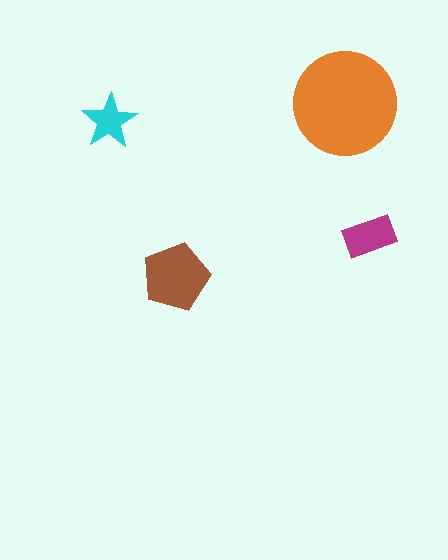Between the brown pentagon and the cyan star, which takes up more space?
The brown pentagon.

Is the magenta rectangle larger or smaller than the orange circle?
Smaller.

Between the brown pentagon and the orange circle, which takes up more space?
The orange circle.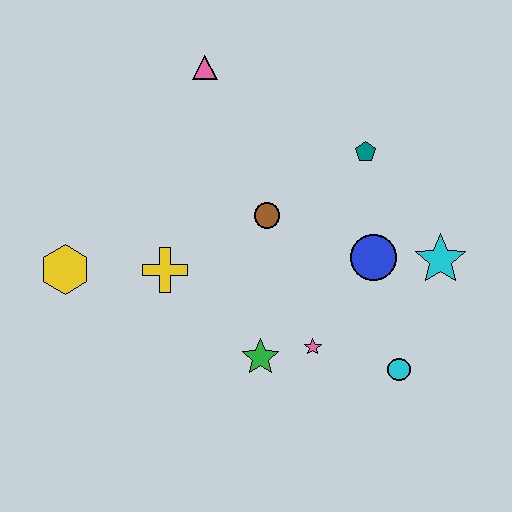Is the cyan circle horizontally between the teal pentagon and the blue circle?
No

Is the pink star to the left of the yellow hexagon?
No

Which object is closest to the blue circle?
The cyan star is closest to the blue circle.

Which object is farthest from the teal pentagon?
The yellow hexagon is farthest from the teal pentagon.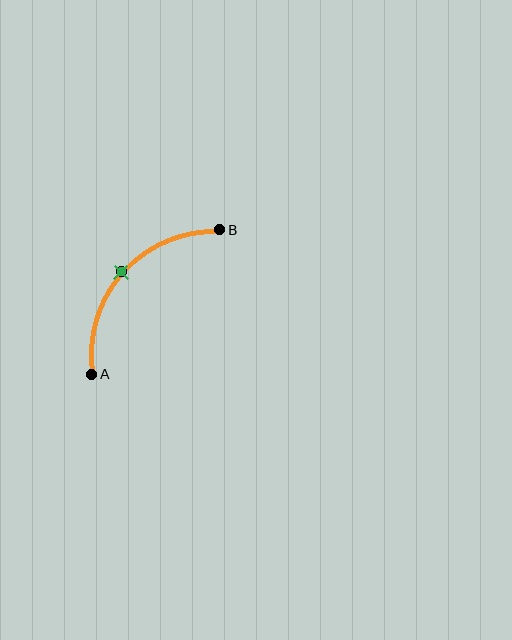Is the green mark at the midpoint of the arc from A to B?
Yes. The green mark lies on the arc at equal arc-length from both A and B — it is the arc midpoint.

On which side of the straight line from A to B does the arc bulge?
The arc bulges above and to the left of the straight line connecting A and B.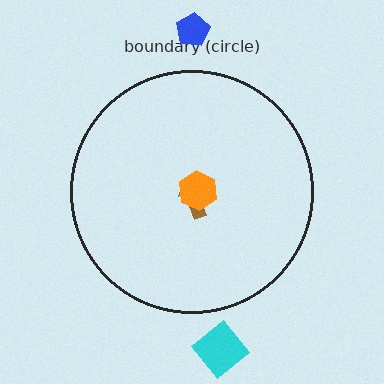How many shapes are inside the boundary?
2 inside, 2 outside.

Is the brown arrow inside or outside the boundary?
Inside.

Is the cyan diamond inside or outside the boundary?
Outside.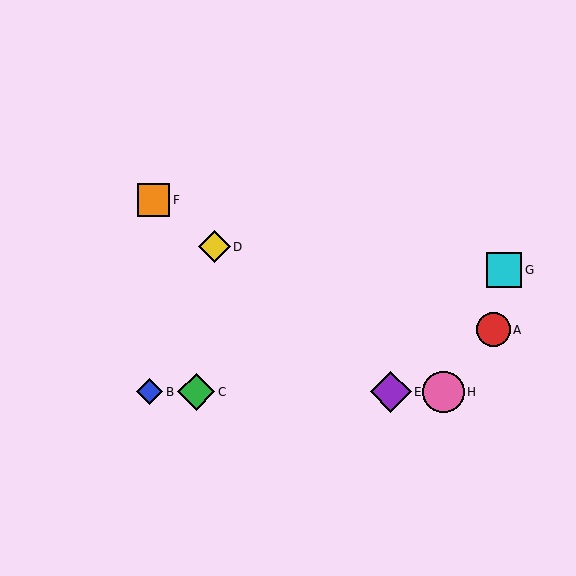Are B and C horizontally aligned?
Yes, both are at y≈392.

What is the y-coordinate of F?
Object F is at y≈200.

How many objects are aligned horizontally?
4 objects (B, C, E, H) are aligned horizontally.